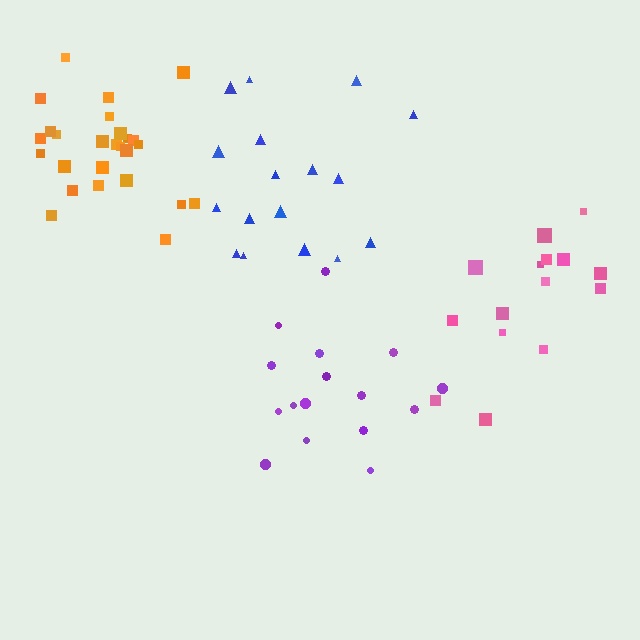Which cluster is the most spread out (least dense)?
Pink.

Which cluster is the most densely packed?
Orange.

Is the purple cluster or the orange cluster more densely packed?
Orange.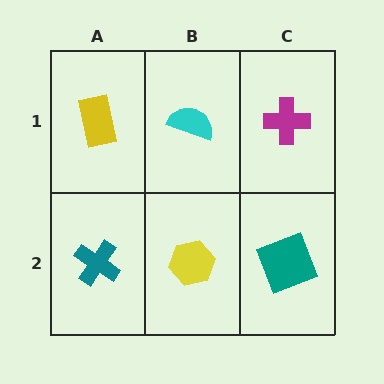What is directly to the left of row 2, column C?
A yellow hexagon.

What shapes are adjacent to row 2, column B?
A cyan semicircle (row 1, column B), a teal cross (row 2, column A), a teal square (row 2, column C).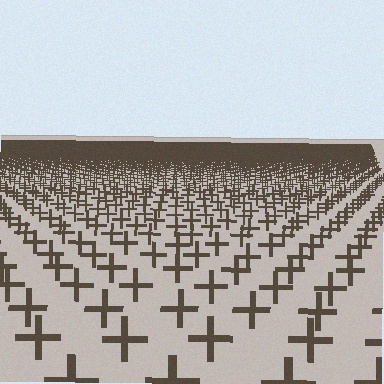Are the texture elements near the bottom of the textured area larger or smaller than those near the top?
Larger. Near the bottom, elements are closer to the viewer and appear at a bigger on-screen size.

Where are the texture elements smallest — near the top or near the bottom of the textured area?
Near the top.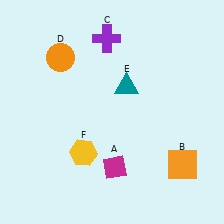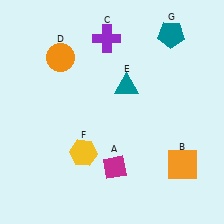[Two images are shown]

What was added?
A teal pentagon (G) was added in Image 2.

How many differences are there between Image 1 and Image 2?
There is 1 difference between the two images.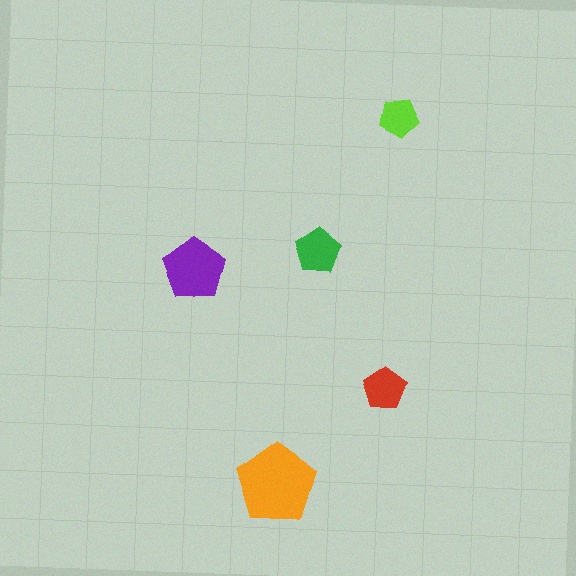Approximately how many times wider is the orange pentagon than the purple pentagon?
About 1.5 times wider.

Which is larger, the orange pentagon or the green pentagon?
The orange one.